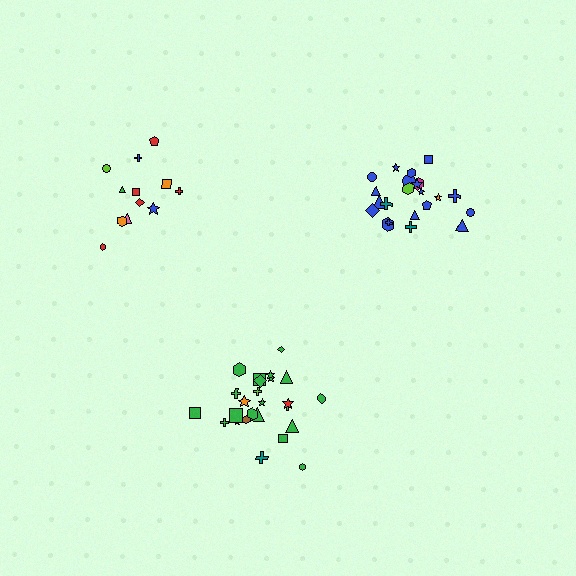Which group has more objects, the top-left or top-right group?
The top-right group.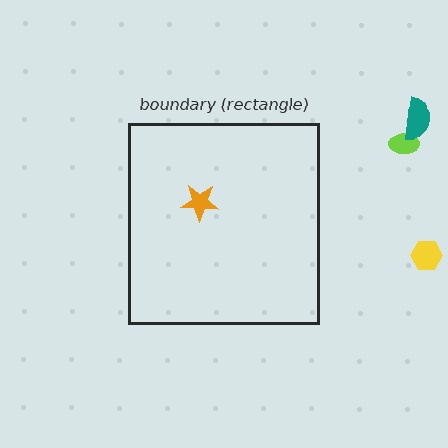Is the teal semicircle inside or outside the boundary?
Outside.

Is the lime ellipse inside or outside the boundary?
Outside.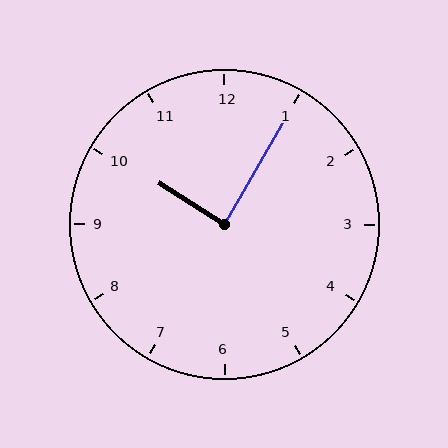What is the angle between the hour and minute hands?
Approximately 88 degrees.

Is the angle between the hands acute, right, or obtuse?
It is right.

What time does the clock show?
10:05.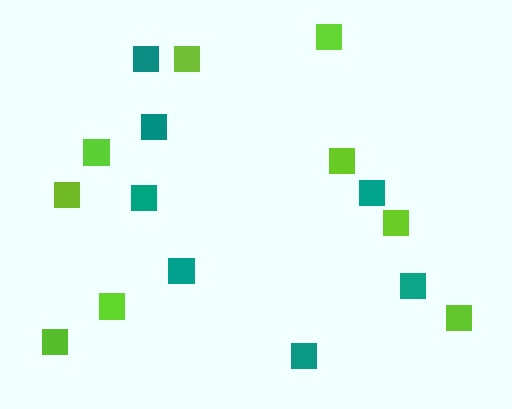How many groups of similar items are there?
There are 2 groups: one group of teal squares (7) and one group of lime squares (9).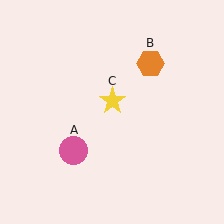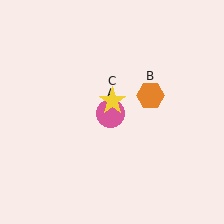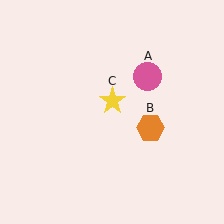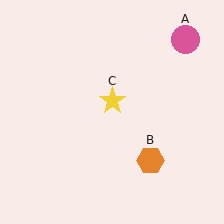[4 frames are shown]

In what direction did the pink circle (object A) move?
The pink circle (object A) moved up and to the right.